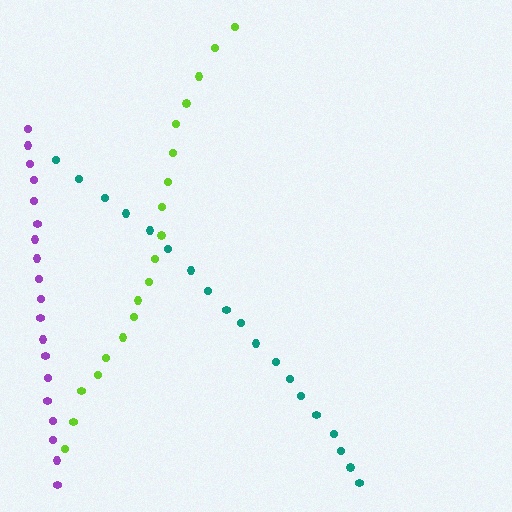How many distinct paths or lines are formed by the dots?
There are 3 distinct paths.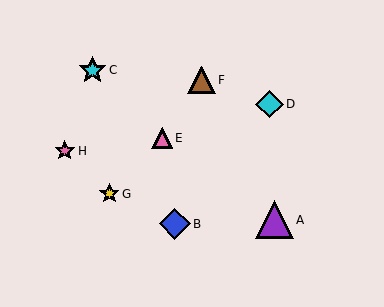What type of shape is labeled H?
Shape H is a pink star.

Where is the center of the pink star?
The center of the pink star is at (65, 151).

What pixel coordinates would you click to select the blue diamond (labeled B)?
Click at (175, 224) to select the blue diamond B.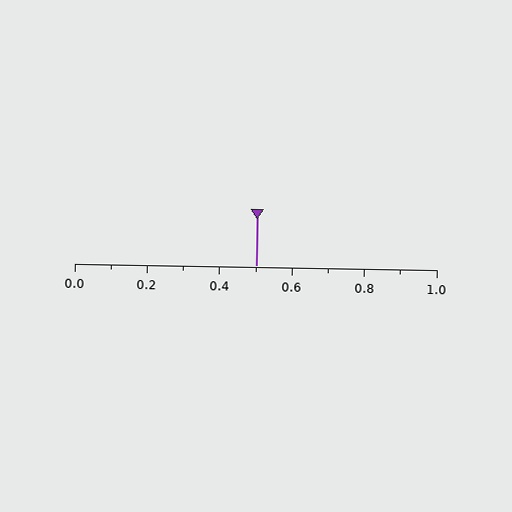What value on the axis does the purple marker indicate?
The marker indicates approximately 0.5.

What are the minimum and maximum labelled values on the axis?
The axis runs from 0.0 to 1.0.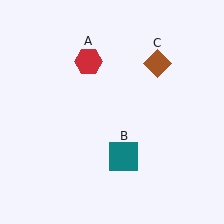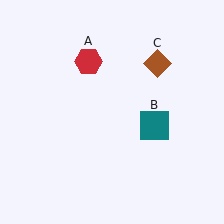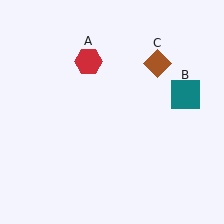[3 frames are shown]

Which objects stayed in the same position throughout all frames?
Red hexagon (object A) and brown diamond (object C) remained stationary.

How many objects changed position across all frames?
1 object changed position: teal square (object B).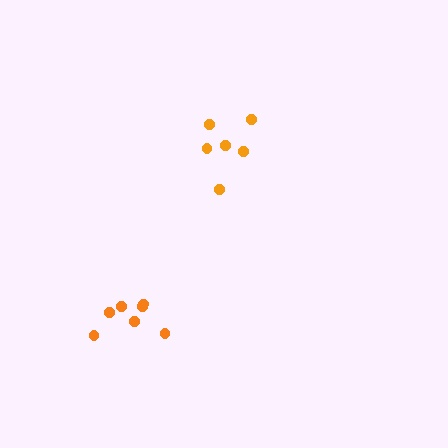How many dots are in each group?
Group 1: 6 dots, Group 2: 7 dots (13 total).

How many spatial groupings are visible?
There are 2 spatial groupings.